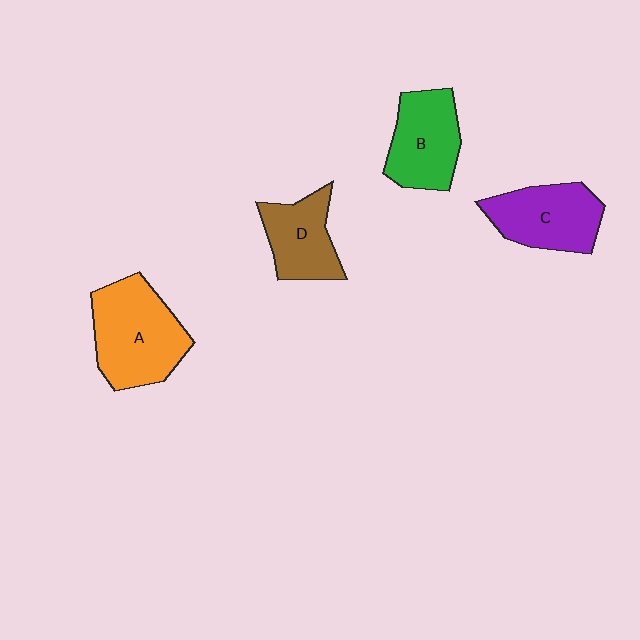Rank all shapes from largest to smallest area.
From largest to smallest: A (orange), C (purple), B (green), D (brown).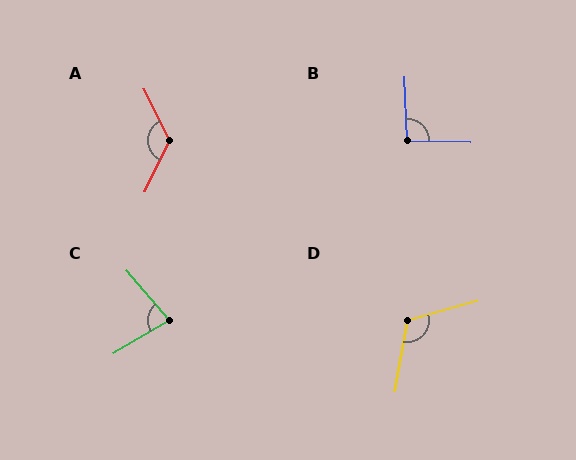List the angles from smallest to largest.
C (80°), B (93°), D (115°), A (129°).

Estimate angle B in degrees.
Approximately 93 degrees.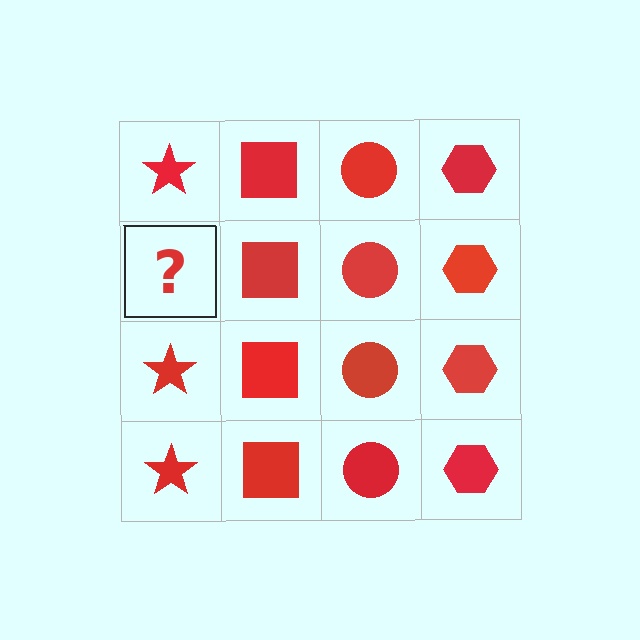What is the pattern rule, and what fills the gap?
The rule is that each column has a consistent shape. The gap should be filled with a red star.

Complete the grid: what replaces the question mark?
The question mark should be replaced with a red star.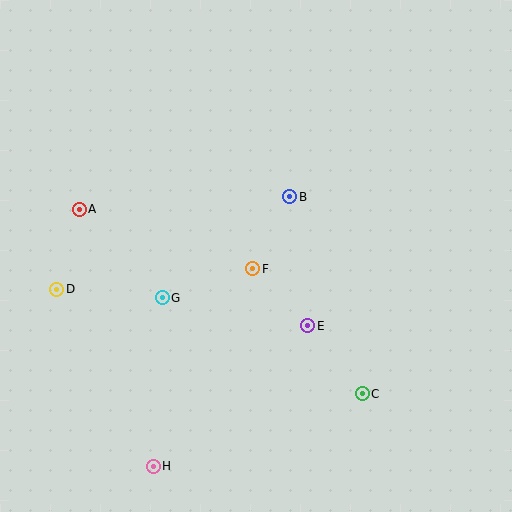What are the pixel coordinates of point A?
Point A is at (79, 209).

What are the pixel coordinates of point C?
Point C is at (362, 394).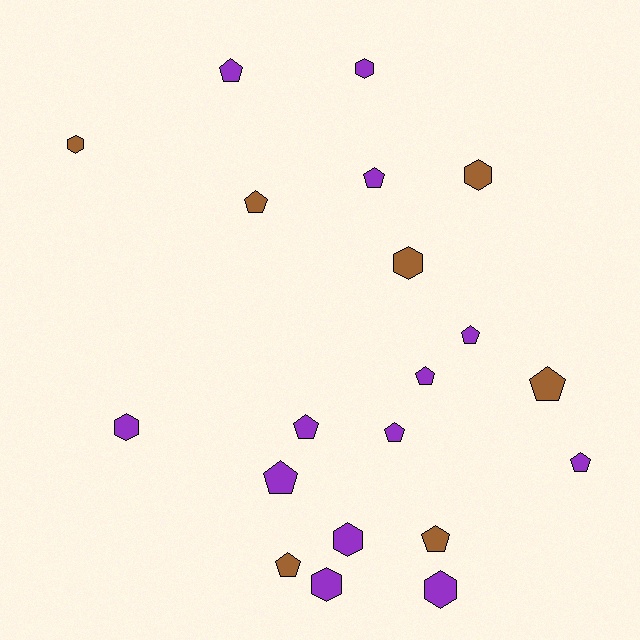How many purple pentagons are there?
There are 8 purple pentagons.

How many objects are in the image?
There are 20 objects.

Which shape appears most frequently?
Pentagon, with 12 objects.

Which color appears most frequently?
Purple, with 13 objects.